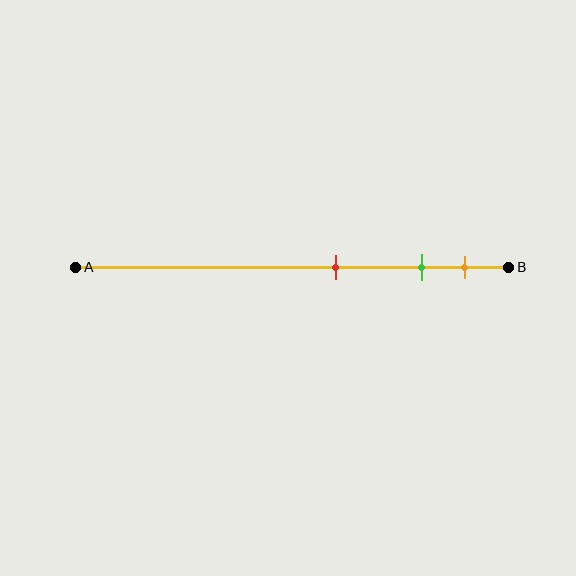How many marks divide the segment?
There are 3 marks dividing the segment.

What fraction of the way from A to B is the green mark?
The green mark is approximately 80% (0.8) of the way from A to B.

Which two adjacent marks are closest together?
The green and orange marks are the closest adjacent pair.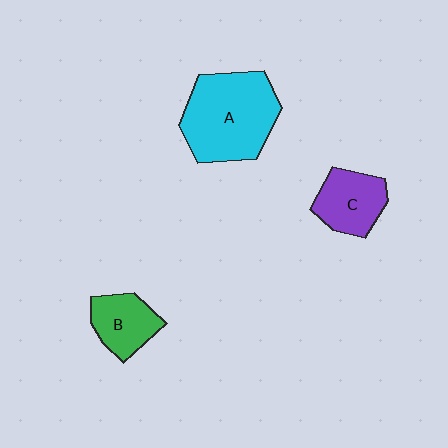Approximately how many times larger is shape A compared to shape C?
Approximately 1.9 times.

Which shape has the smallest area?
Shape B (green).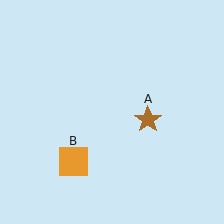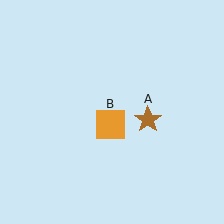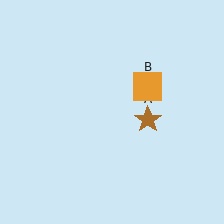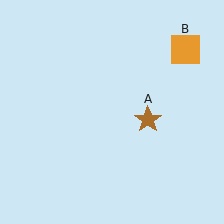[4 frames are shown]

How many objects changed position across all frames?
1 object changed position: orange square (object B).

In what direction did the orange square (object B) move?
The orange square (object B) moved up and to the right.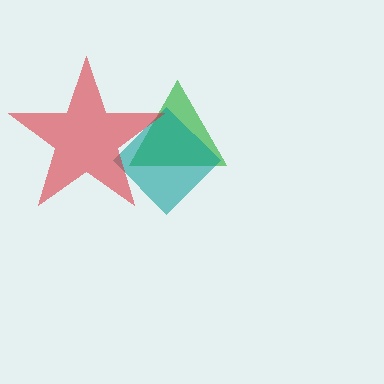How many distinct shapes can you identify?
There are 3 distinct shapes: a green triangle, a teal diamond, a red star.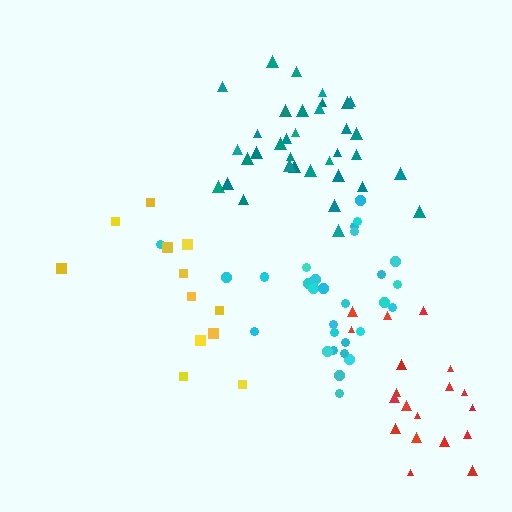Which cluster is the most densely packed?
Teal.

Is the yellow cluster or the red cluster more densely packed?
Red.